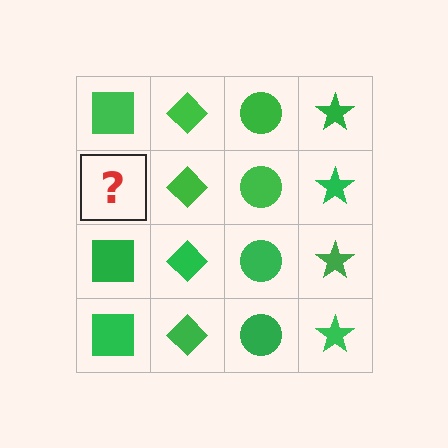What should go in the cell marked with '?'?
The missing cell should contain a green square.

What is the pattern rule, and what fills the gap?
The rule is that each column has a consistent shape. The gap should be filled with a green square.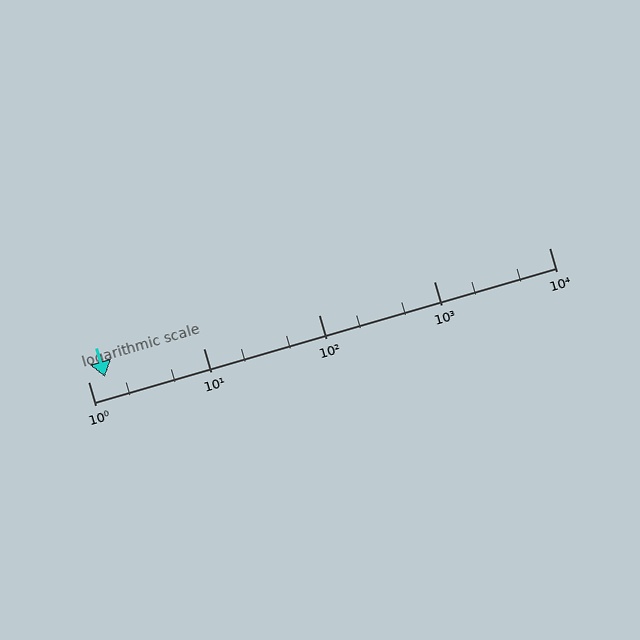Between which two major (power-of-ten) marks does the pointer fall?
The pointer is between 1 and 10.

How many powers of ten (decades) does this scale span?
The scale spans 4 decades, from 1 to 10000.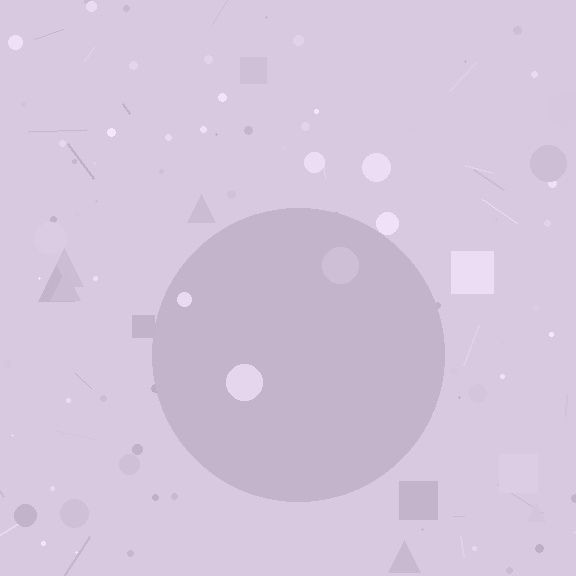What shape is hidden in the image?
A circle is hidden in the image.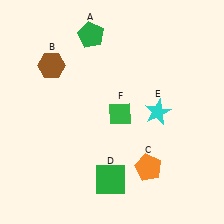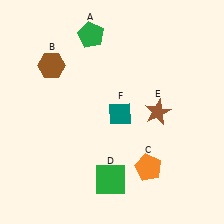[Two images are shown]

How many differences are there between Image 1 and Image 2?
There are 2 differences between the two images.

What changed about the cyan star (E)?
In Image 1, E is cyan. In Image 2, it changed to brown.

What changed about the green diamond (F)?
In Image 1, F is green. In Image 2, it changed to teal.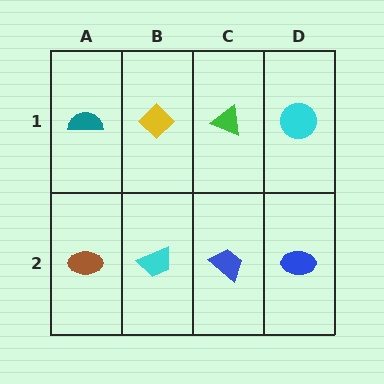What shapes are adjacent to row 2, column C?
A green triangle (row 1, column C), a cyan trapezoid (row 2, column B), a blue ellipse (row 2, column D).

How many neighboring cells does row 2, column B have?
3.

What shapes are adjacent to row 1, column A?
A brown ellipse (row 2, column A), a yellow diamond (row 1, column B).